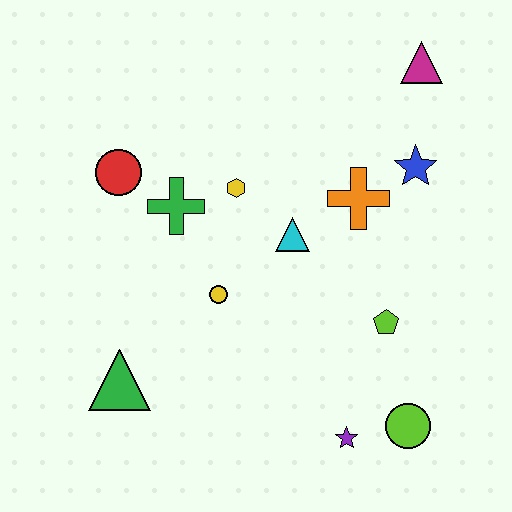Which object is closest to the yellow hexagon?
The green cross is closest to the yellow hexagon.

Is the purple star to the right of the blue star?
No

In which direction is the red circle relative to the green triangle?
The red circle is above the green triangle.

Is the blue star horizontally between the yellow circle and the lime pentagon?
No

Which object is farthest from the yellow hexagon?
The lime circle is farthest from the yellow hexagon.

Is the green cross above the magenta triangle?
No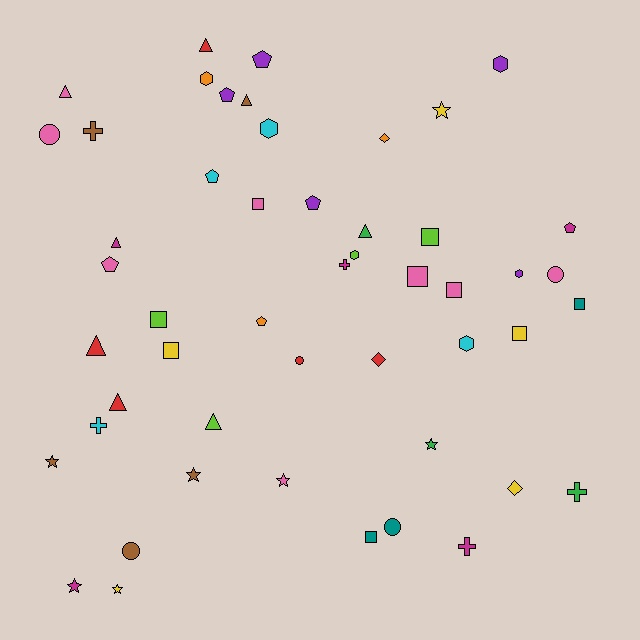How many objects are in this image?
There are 50 objects.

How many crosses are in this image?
There are 5 crosses.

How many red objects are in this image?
There are 5 red objects.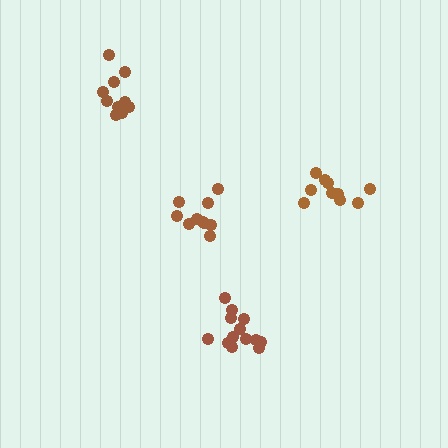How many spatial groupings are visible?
There are 4 spatial groupings.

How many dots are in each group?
Group 1: 13 dots, Group 2: 10 dots, Group 3: 10 dots, Group 4: 10 dots (43 total).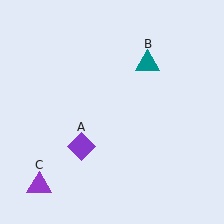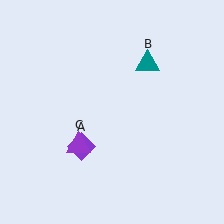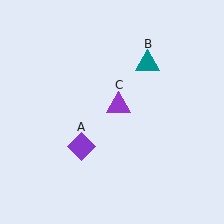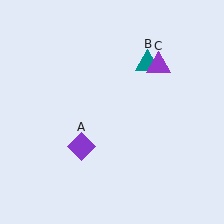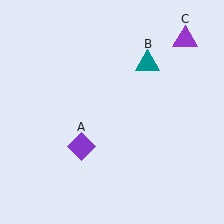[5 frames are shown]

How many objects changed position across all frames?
1 object changed position: purple triangle (object C).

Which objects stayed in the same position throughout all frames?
Purple diamond (object A) and teal triangle (object B) remained stationary.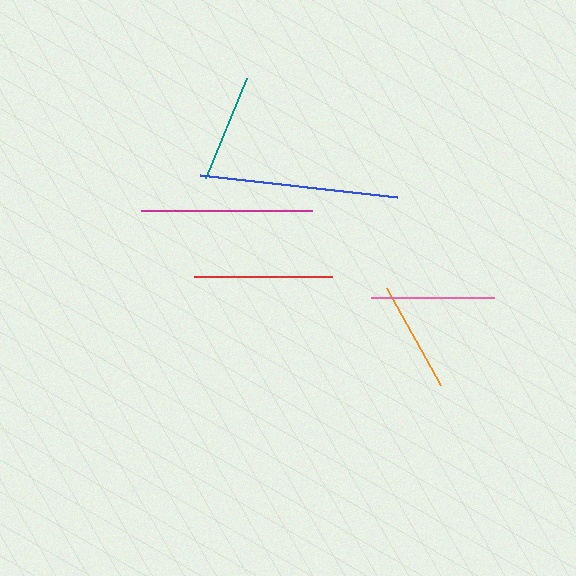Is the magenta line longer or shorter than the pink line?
The magenta line is longer than the pink line.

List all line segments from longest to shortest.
From longest to shortest: blue, magenta, red, pink, orange, teal.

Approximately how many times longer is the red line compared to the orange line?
The red line is approximately 1.2 times the length of the orange line.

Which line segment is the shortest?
The teal line is the shortest at approximately 108 pixels.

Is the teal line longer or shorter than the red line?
The red line is longer than the teal line.